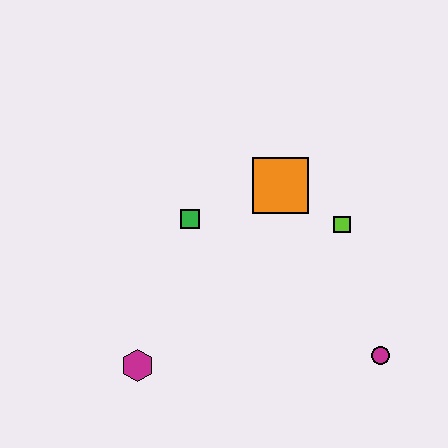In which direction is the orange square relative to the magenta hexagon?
The orange square is above the magenta hexagon.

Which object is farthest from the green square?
The magenta circle is farthest from the green square.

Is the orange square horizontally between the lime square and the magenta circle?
No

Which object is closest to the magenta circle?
The lime square is closest to the magenta circle.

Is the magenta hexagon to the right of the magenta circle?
No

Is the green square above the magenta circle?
Yes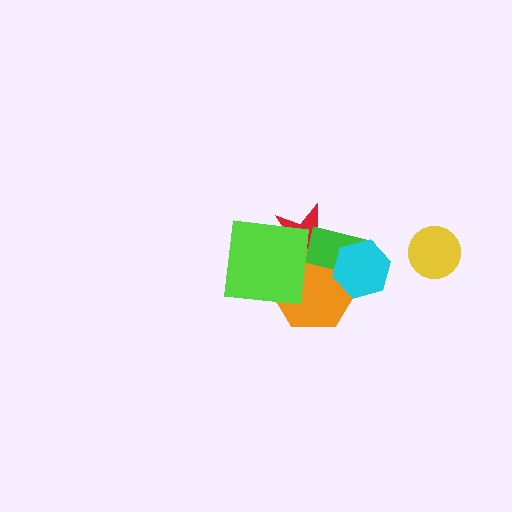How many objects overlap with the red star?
3 objects overlap with the red star.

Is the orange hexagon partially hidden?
Yes, it is partially covered by another shape.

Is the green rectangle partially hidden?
Yes, it is partially covered by another shape.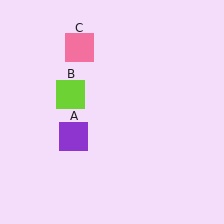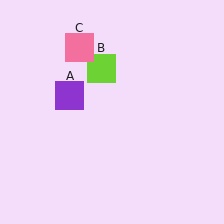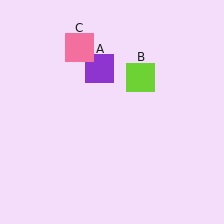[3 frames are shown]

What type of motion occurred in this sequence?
The purple square (object A), lime square (object B) rotated clockwise around the center of the scene.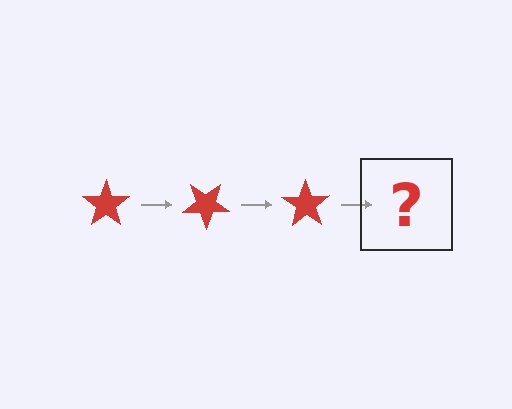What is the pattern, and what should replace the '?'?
The pattern is that the star rotates 35 degrees each step. The '?' should be a red star rotated 105 degrees.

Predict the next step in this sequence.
The next step is a red star rotated 105 degrees.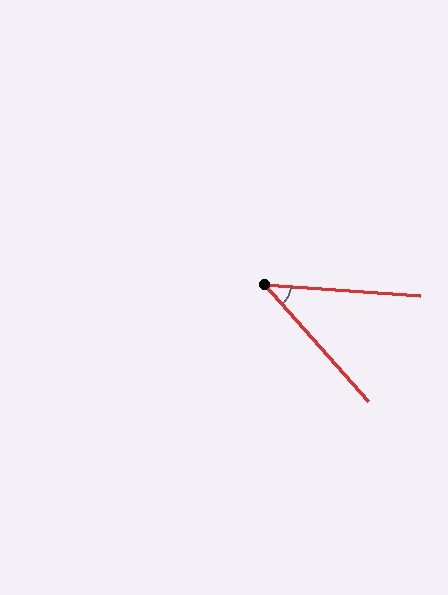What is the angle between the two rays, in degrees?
Approximately 44 degrees.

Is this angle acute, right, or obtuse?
It is acute.